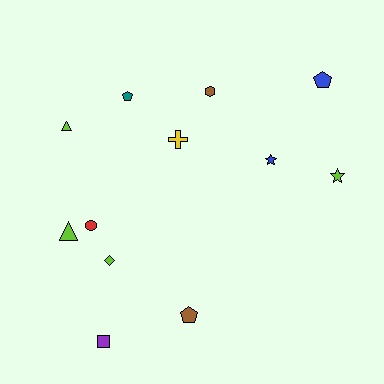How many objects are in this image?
There are 12 objects.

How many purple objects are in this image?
There is 1 purple object.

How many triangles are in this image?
There are 2 triangles.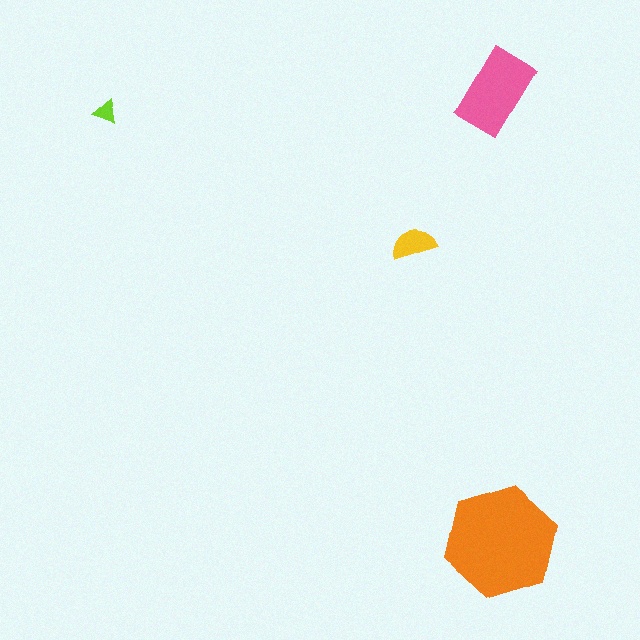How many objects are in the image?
There are 4 objects in the image.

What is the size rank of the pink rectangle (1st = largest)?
2nd.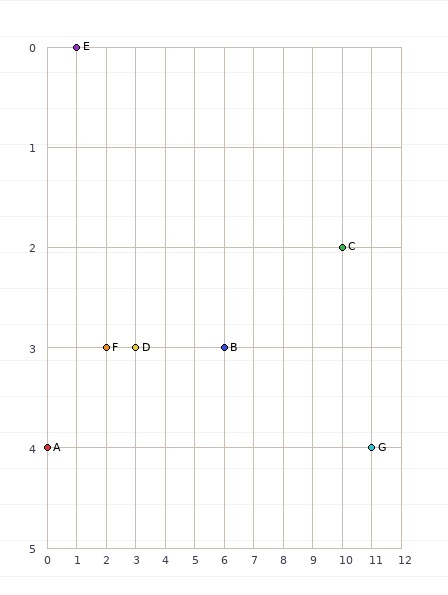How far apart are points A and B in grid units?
Points A and B are 6 columns and 1 row apart (about 6.1 grid units diagonally).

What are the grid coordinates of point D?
Point D is at grid coordinates (3, 3).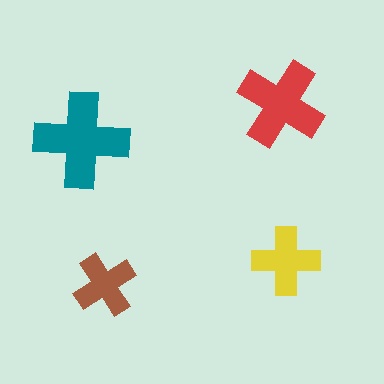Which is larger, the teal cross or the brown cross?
The teal one.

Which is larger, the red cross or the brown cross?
The red one.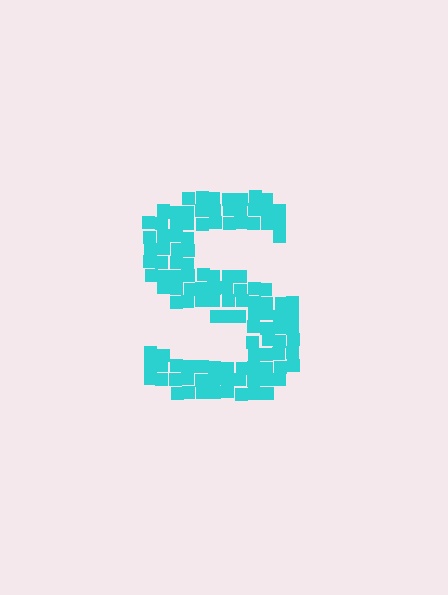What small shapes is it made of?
It is made of small squares.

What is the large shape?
The large shape is the letter S.